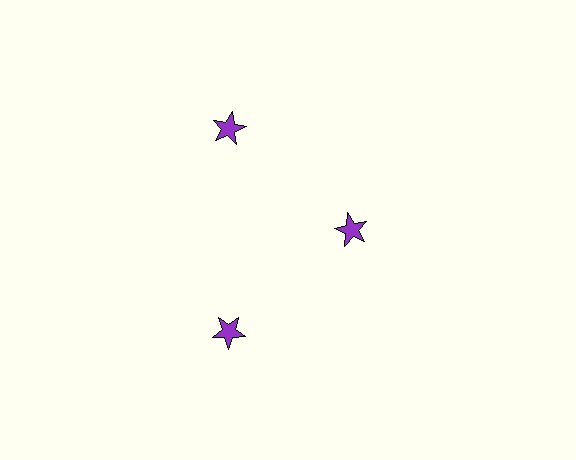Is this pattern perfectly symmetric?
No. The 3 purple stars are arranged in a ring, but one element near the 3 o'clock position is pulled inward toward the center, breaking the 3-fold rotational symmetry.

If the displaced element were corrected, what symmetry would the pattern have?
It would have 3-fold rotational symmetry — the pattern would map onto itself every 120 degrees.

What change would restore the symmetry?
The symmetry would be restored by moving it outward, back onto the ring so that all 3 stars sit at equal angles and equal distance from the center.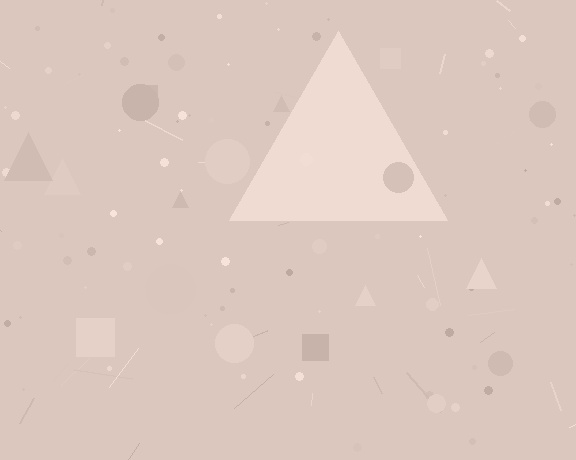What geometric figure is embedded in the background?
A triangle is embedded in the background.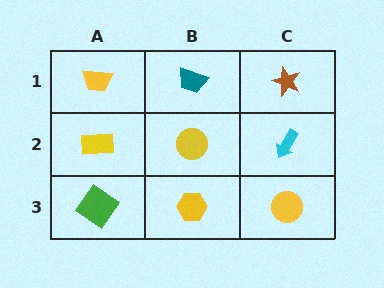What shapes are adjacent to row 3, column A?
A yellow rectangle (row 2, column A), a yellow hexagon (row 3, column B).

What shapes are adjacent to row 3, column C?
A cyan arrow (row 2, column C), a yellow hexagon (row 3, column B).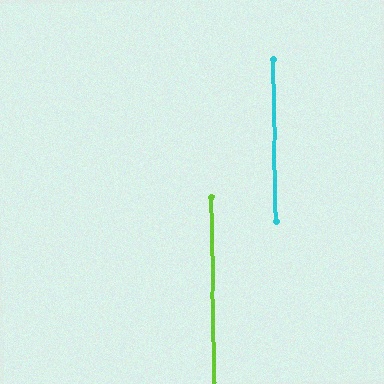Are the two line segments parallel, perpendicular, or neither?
Parallel — their directions differ by only 0.1°.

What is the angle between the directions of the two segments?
Approximately 0 degrees.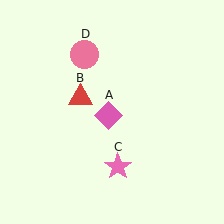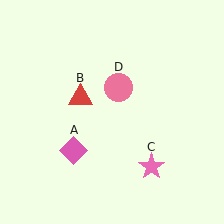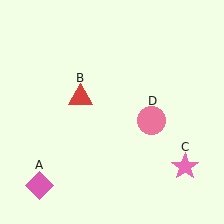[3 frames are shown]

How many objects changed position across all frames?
3 objects changed position: pink diamond (object A), pink star (object C), pink circle (object D).